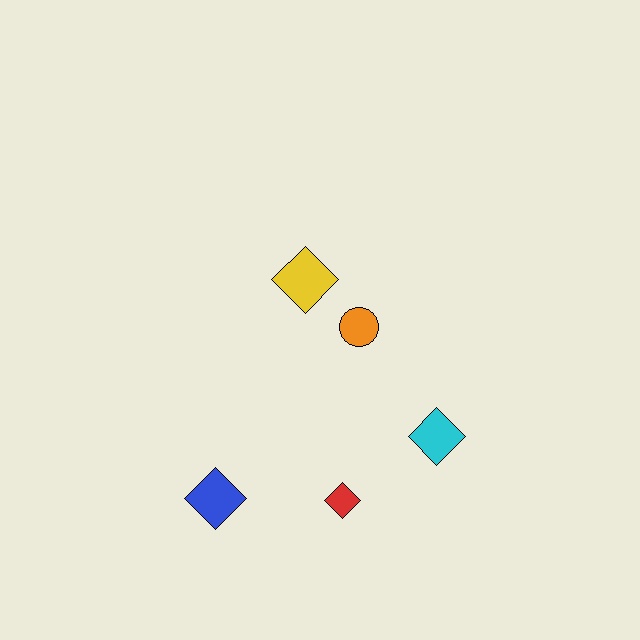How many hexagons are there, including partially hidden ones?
There are no hexagons.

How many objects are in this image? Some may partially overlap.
There are 5 objects.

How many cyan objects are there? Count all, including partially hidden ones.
There is 1 cyan object.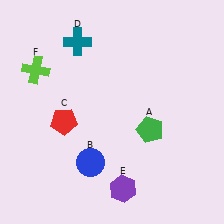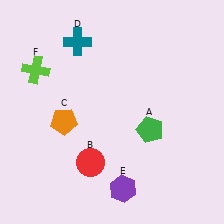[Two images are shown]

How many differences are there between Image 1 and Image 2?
There are 2 differences between the two images.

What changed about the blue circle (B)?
In Image 1, B is blue. In Image 2, it changed to red.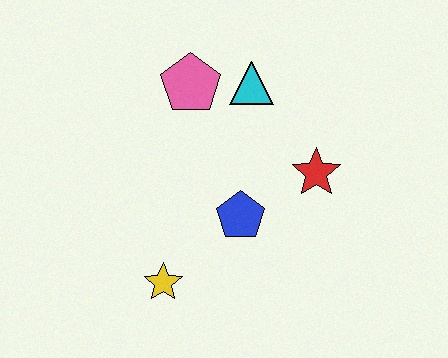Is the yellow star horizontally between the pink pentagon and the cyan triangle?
No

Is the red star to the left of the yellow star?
No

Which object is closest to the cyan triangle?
The pink pentagon is closest to the cyan triangle.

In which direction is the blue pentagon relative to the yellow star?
The blue pentagon is to the right of the yellow star.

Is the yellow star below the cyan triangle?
Yes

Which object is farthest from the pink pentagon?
The yellow star is farthest from the pink pentagon.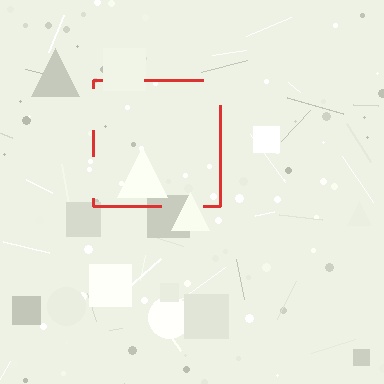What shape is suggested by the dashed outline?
The dashed outline suggests a square.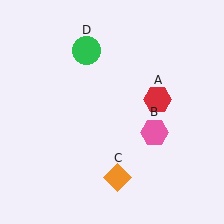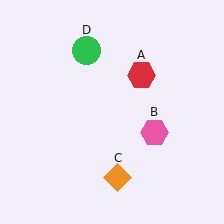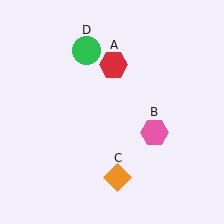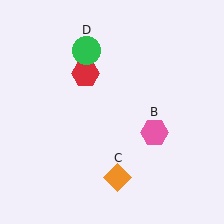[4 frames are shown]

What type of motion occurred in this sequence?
The red hexagon (object A) rotated counterclockwise around the center of the scene.